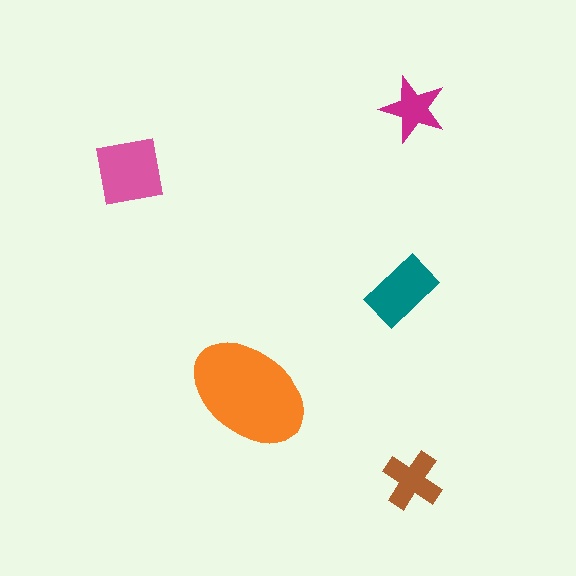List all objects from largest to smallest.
The orange ellipse, the pink square, the teal rectangle, the brown cross, the magenta star.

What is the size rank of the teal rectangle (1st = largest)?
3rd.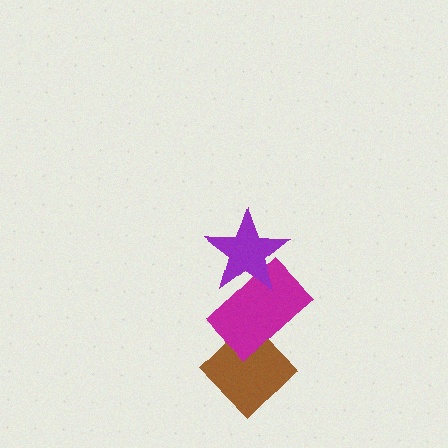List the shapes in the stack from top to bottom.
From top to bottom: the purple star, the magenta rectangle, the brown diamond.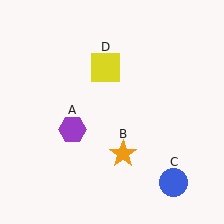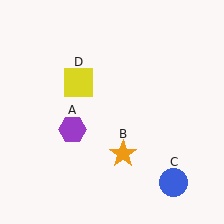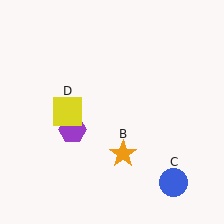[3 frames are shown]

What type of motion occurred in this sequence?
The yellow square (object D) rotated counterclockwise around the center of the scene.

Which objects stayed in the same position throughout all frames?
Purple hexagon (object A) and orange star (object B) and blue circle (object C) remained stationary.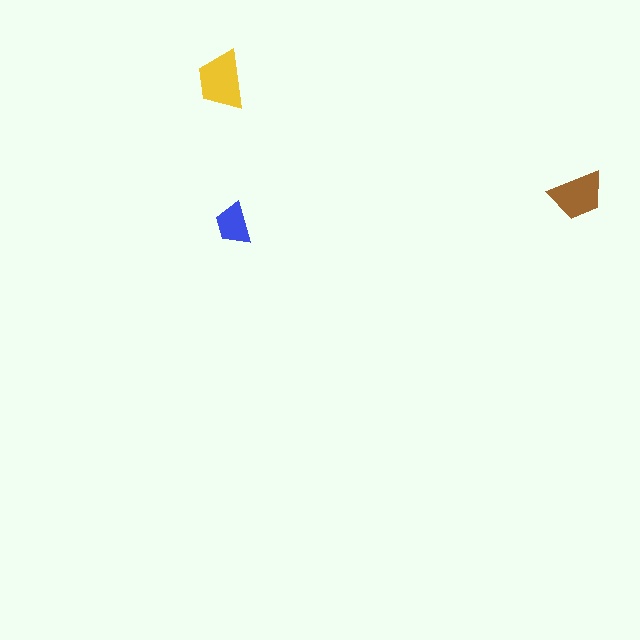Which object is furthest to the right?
The brown trapezoid is rightmost.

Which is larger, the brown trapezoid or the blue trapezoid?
The brown one.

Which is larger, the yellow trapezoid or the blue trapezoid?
The yellow one.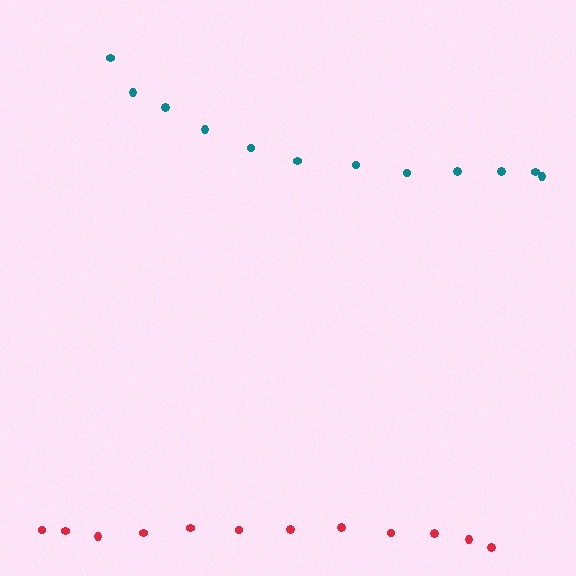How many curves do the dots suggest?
There are 2 distinct paths.